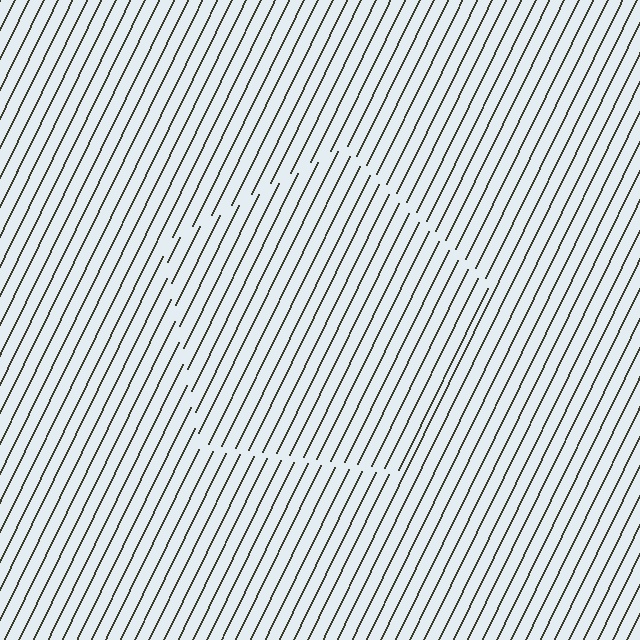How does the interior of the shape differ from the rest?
The interior of the shape contains the same grating, shifted by half a period — the contour is defined by the phase discontinuity where line-ends from the inner and outer gratings abut.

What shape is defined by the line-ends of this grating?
An illusory pentagon. The interior of the shape contains the same grating, shifted by half a period — the contour is defined by the phase discontinuity where line-ends from the inner and outer gratings abut.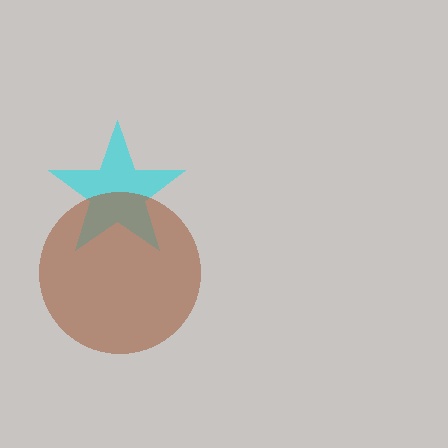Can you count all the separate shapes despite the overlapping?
Yes, there are 2 separate shapes.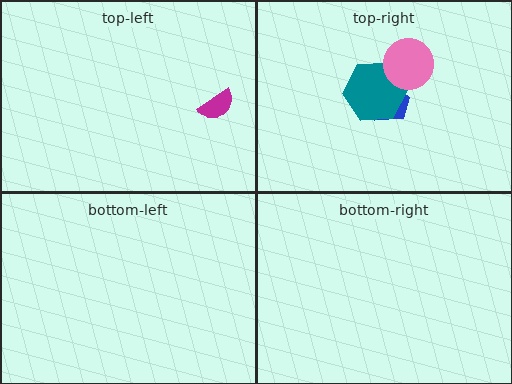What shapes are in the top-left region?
The magenta semicircle.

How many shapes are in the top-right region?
3.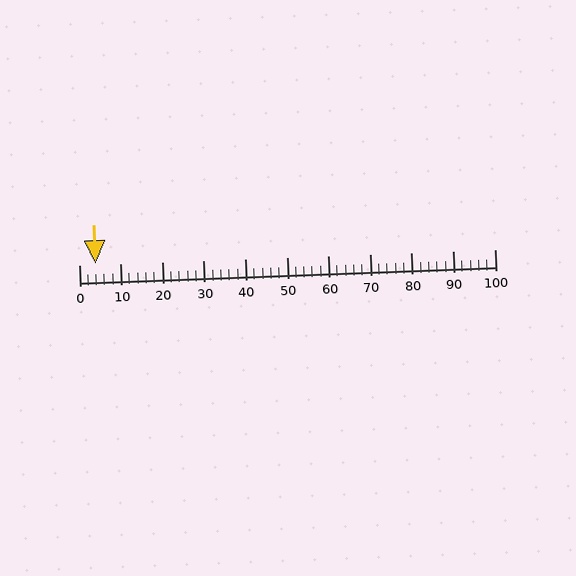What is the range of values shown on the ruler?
The ruler shows values from 0 to 100.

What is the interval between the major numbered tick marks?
The major tick marks are spaced 10 units apart.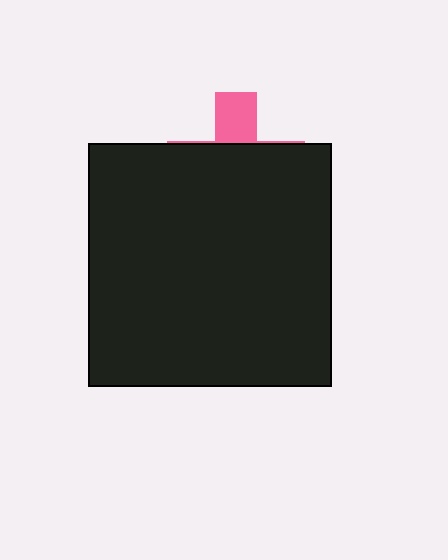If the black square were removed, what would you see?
You would see the complete pink cross.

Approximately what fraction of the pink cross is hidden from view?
Roughly 76% of the pink cross is hidden behind the black square.